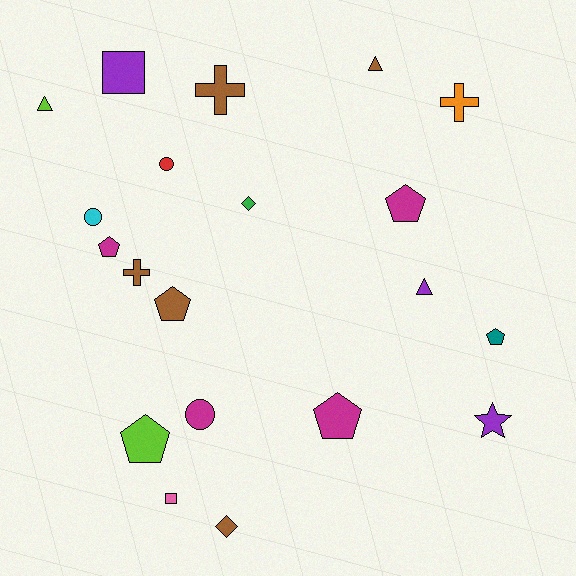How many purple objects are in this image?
There are 3 purple objects.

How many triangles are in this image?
There are 3 triangles.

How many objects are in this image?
There are 20 objects.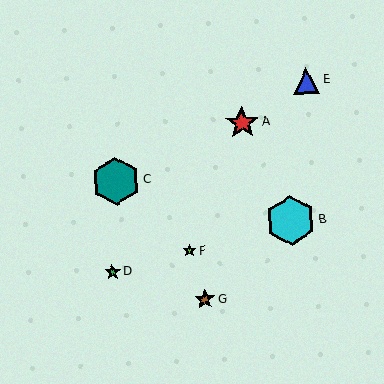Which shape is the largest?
The cyan hexagon (labeled B) is the largest.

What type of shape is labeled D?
Shape D is a green star.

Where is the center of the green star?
The center of the green star is at (112, 272).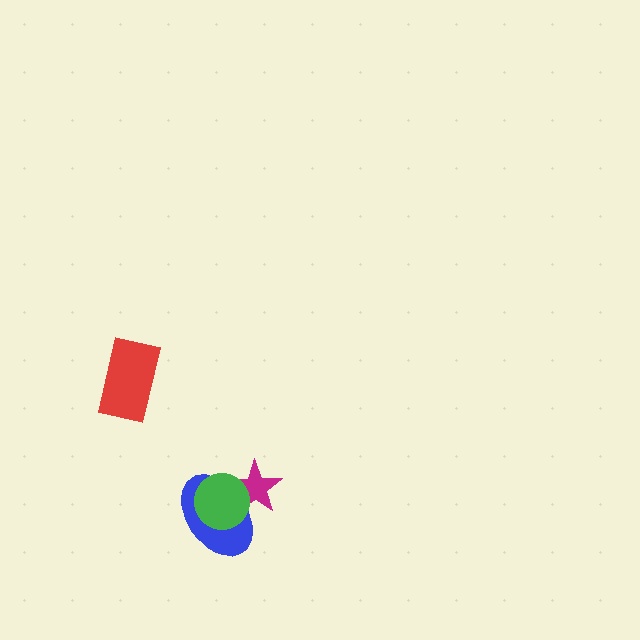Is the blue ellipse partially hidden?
Yes, it is partially covered by another shape.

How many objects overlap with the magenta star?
2 objects overlap with the magenta star.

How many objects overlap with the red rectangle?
0 objects overlap with the red rectangle.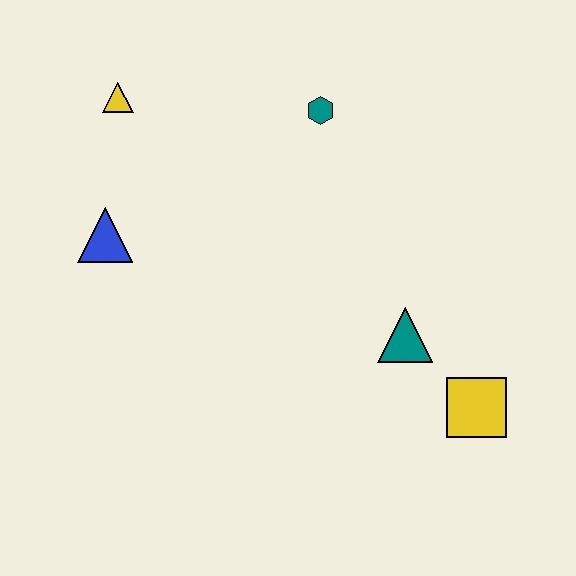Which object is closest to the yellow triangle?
The blue triangle is closest to the yellow triangle.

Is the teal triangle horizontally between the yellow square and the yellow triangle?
Yes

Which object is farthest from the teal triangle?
The yellow triangle is farthest from the teal triangle.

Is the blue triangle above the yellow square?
Yes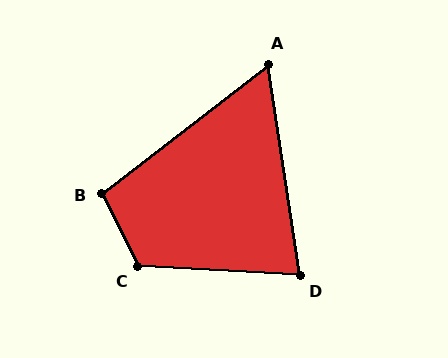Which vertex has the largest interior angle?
C, at approximately 119 degrees.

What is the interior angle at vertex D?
Approximately 78 degrees (acute).